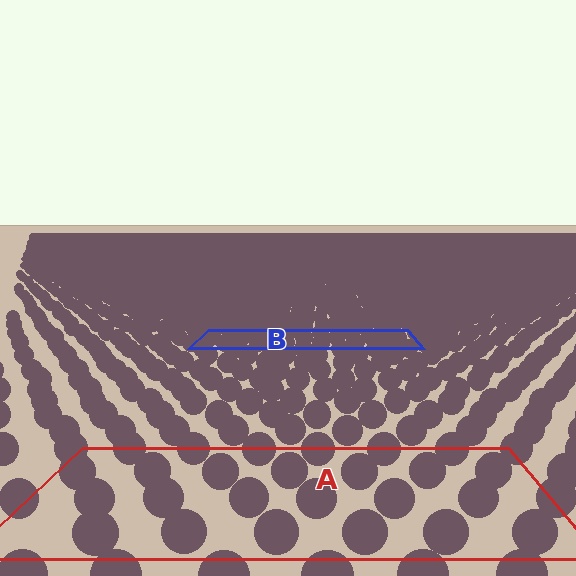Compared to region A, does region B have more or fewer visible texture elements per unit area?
Region B has more texture elements per unit area — they are packed more densely because it is farther away.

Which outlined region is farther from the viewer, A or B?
Region B is farther from the viewer — the texture elements inside it appear smaller and more densely packed.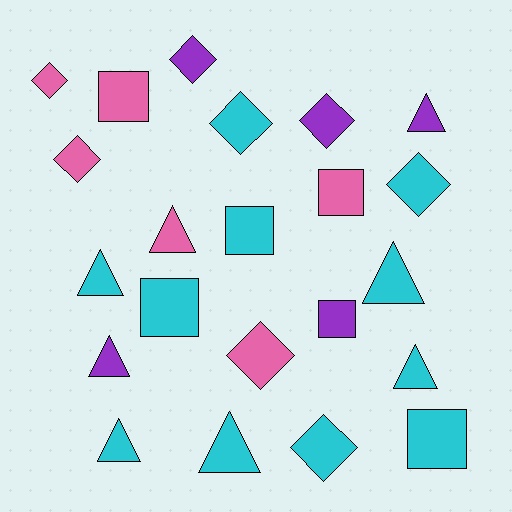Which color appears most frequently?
Cyan, with 11 objects.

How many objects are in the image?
There are 22 objects.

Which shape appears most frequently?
Triangle, with 8 objects.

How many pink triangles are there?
There is 1 pink triangle.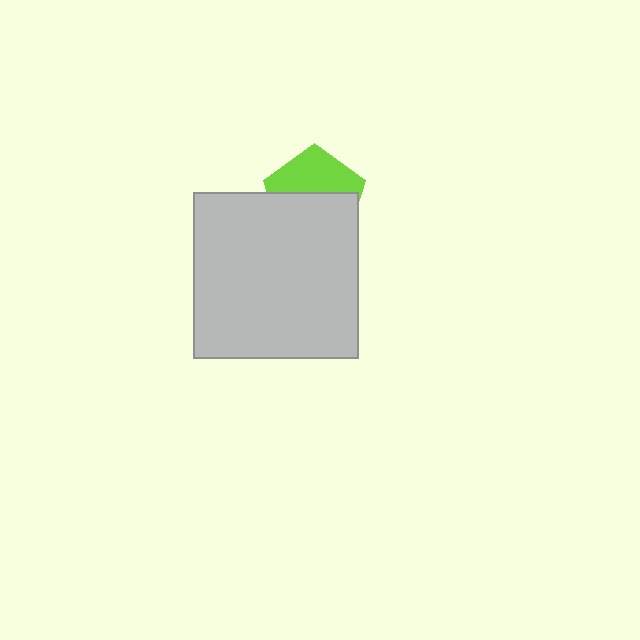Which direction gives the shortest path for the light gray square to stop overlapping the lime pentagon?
Moving down gives the shortest separation.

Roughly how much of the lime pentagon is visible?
A small part of it is visible (roughly 43%).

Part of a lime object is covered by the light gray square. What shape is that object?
It is a pentagon.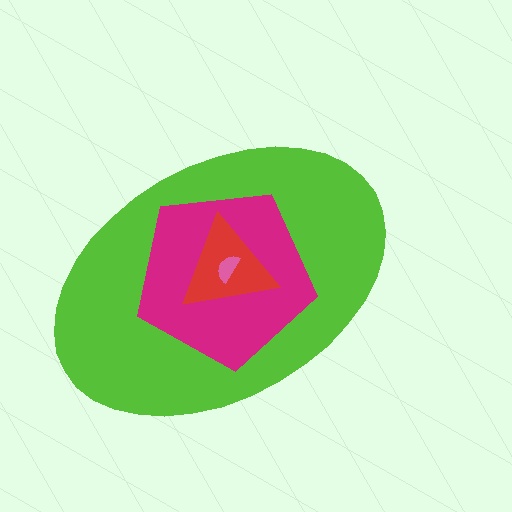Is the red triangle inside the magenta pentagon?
Yes.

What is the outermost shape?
The lime ellipse.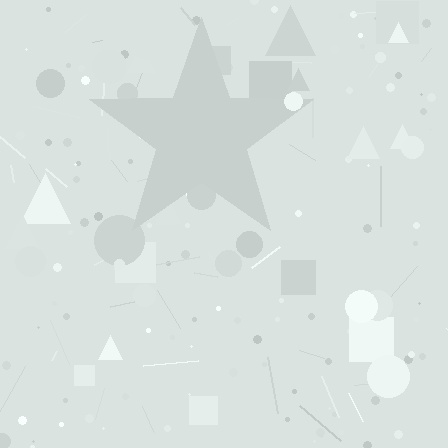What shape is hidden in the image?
A star is hidden in the image.